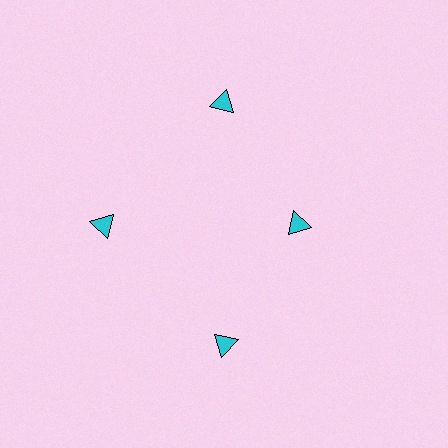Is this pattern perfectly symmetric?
No. The 4 cyan triangles are arranged in a ring, but one element near the 3 o'clock position is pulled inward toward the center, breaking the 4-fold rotational symmetry.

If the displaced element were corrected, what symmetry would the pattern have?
It would have 4-fold rotational symmetry — the pattern would map onto itself every 90 degrees.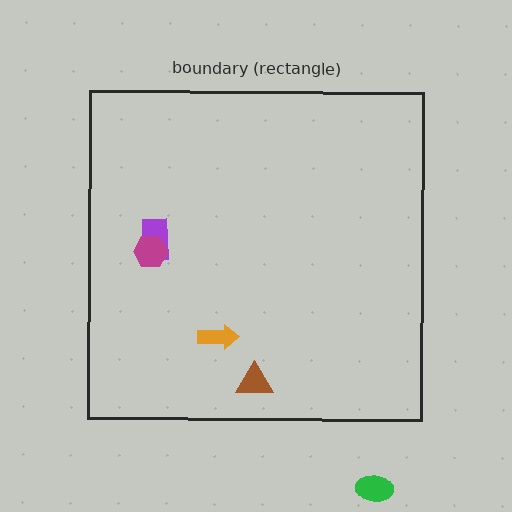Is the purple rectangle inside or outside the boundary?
Inside.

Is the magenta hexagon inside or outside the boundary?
Inside.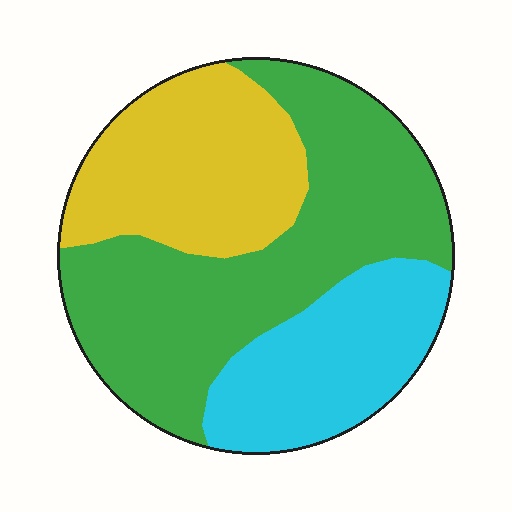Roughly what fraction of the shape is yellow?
Yellow covers 28% of the shape.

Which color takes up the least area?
Cyan, at roughly 25%.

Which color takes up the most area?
Green, at roughly 50%.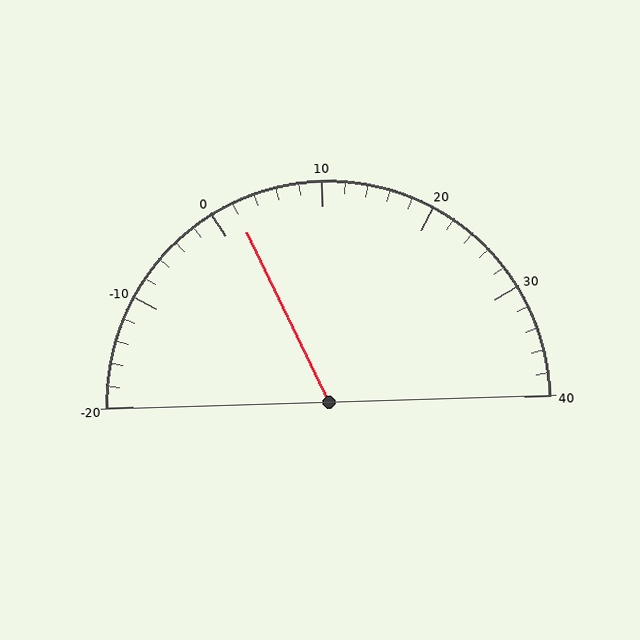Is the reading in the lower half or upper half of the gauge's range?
The reading is in the lower half of the range (-20 to 40).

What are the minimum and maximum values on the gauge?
The gauge ranges from -20 to 40.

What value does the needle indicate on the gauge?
The needle indicates approximately 2.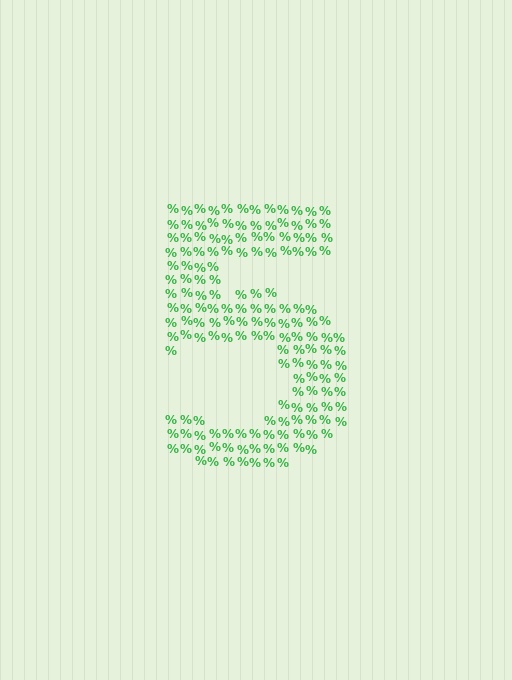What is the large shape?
The large shape is the digit 5.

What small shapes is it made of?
It is made of small percent signs.